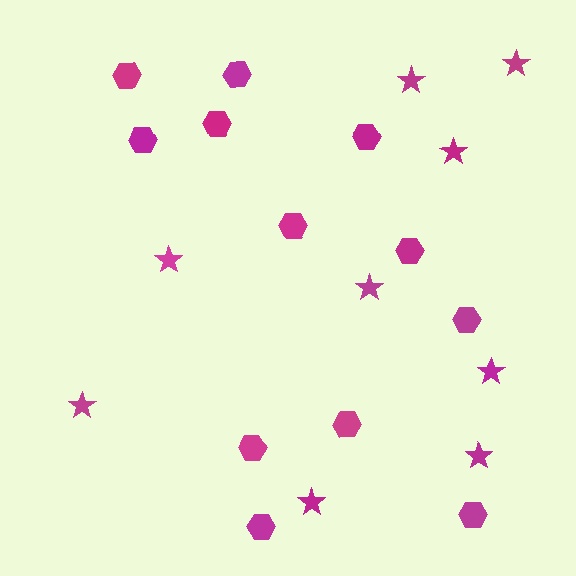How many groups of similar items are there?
There are 2 groups: one group of stars (9) and one group of hexagons (12).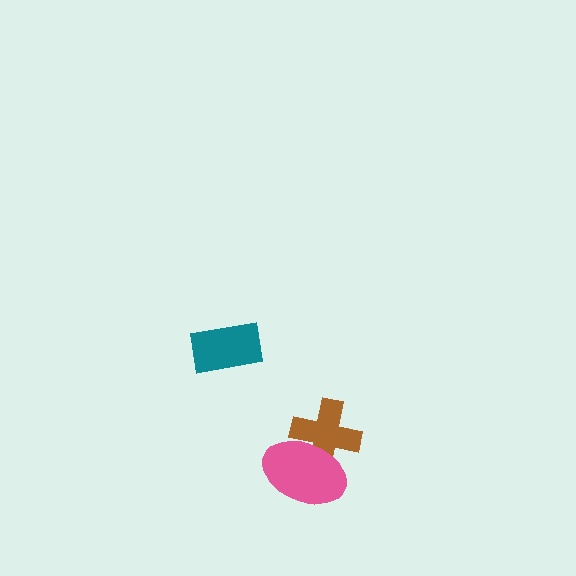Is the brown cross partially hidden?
Yes, it is partially covered by another shape.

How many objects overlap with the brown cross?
1 object overlaps with the brown cross.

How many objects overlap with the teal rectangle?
0 objects overlap with the teal rectangle.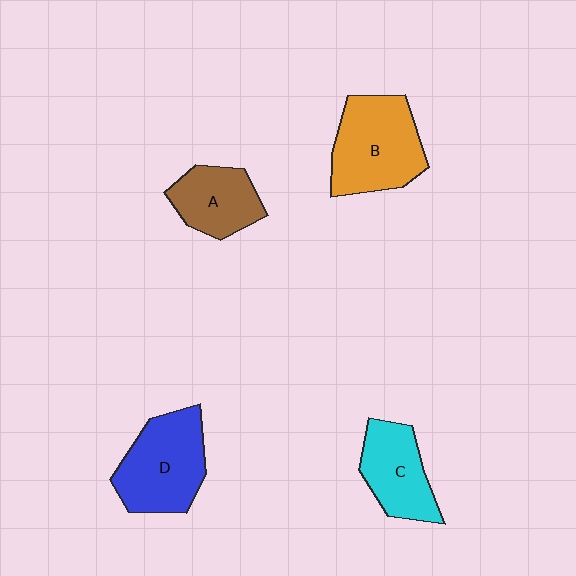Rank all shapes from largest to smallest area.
From largest to smallest: B (orange), D (blue), C (cyan), A (brown).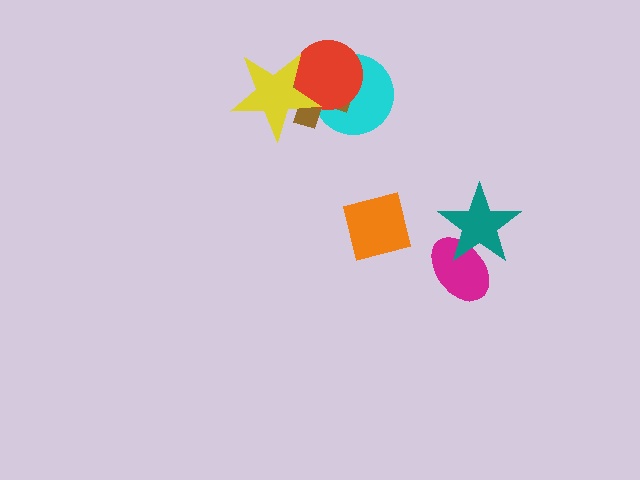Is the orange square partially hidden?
No, no other shape covers it.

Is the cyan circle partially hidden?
Yes, it is partially covered by another shape.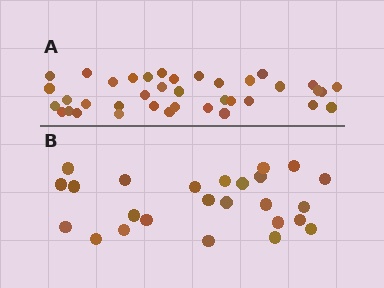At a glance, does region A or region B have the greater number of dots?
Region A (the top region) has more dots.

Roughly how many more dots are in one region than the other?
Region A has approximately 15 more dots than region B.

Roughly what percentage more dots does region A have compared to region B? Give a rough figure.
About 50% more.